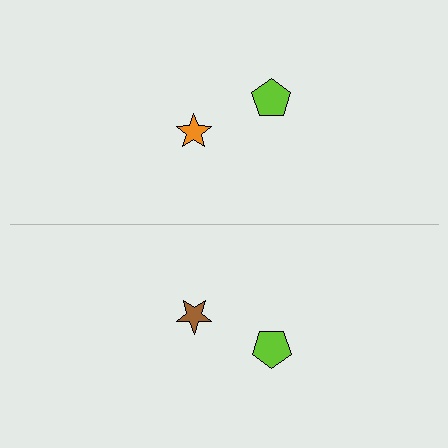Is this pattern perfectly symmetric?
No, the pattern is not perfectly symmetric. The brown star on the bottom side breaks the symmetry — its mirror counterpart is orange.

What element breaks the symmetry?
The brown star on the bottom side breaks the symmetry — its mirror counterpart is orange.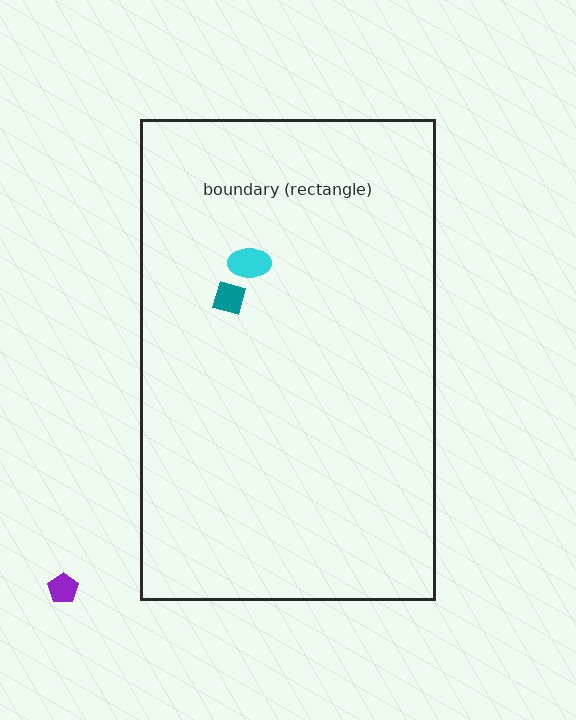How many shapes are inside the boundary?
2 inside, 1 outside.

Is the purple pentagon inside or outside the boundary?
Outside.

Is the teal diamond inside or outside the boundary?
Inside.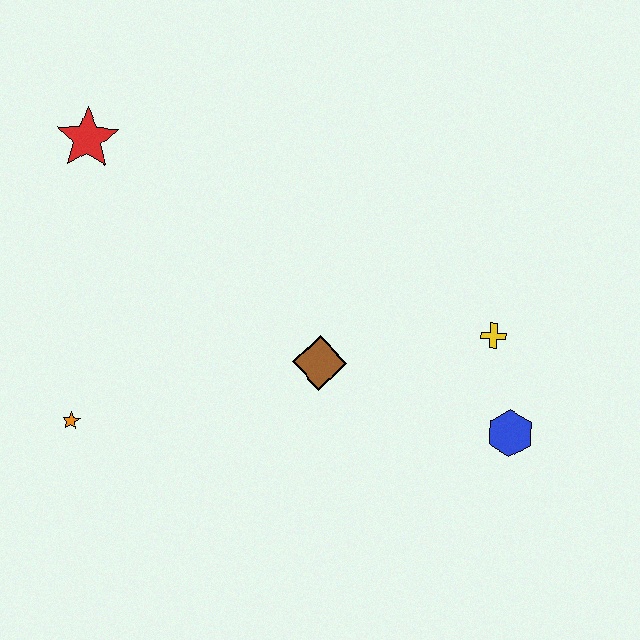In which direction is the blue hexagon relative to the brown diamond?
The blue hexagon is to the right of the brown diamond.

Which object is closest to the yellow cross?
The blue hexagon is closest to the yellow cross.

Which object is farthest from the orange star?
The blue hexagon is farthest from the orange star.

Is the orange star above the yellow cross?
No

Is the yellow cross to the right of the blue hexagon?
No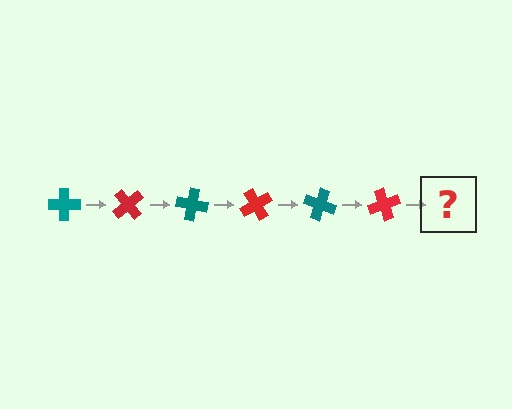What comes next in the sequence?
The next element should be a teal cross, rotated 300 degrees from the start.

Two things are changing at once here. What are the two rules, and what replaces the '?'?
The two rules are that it rotates 50 degrees each step and the color cycles through teal and red. The '?' should be a teal cross, rotated 300 degrees from the start.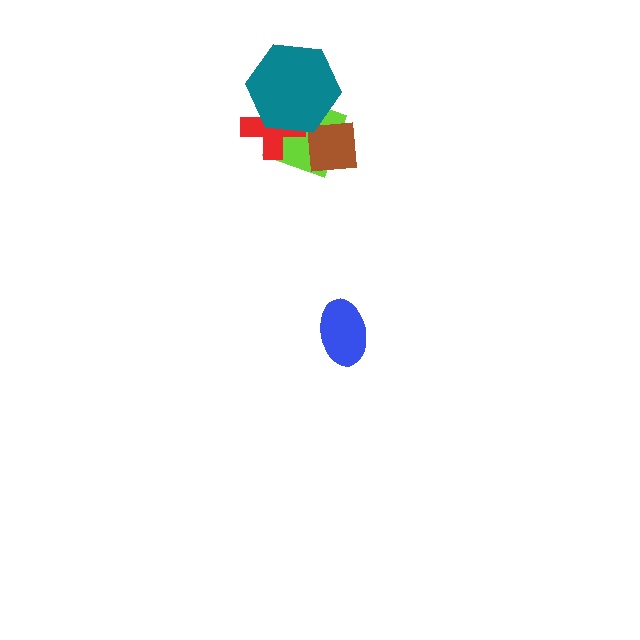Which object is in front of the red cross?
The teal hexagon is in front of the red cross.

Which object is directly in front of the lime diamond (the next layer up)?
The red cross is directly in front of the lime diamond.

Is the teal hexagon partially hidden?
No, no other shape covers it.